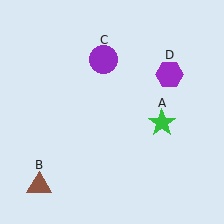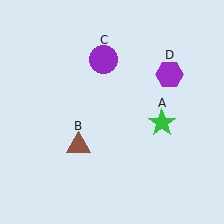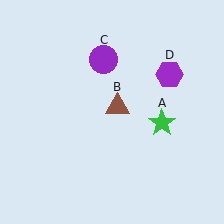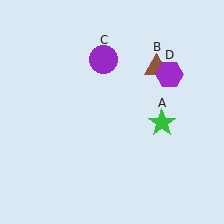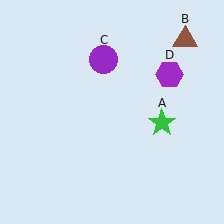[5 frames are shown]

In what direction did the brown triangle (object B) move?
The brown triangle (object B) moved up and to the right.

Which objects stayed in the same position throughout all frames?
Green star (object A) and purple circle (object C) and purple hexagon (object D) remained stationary.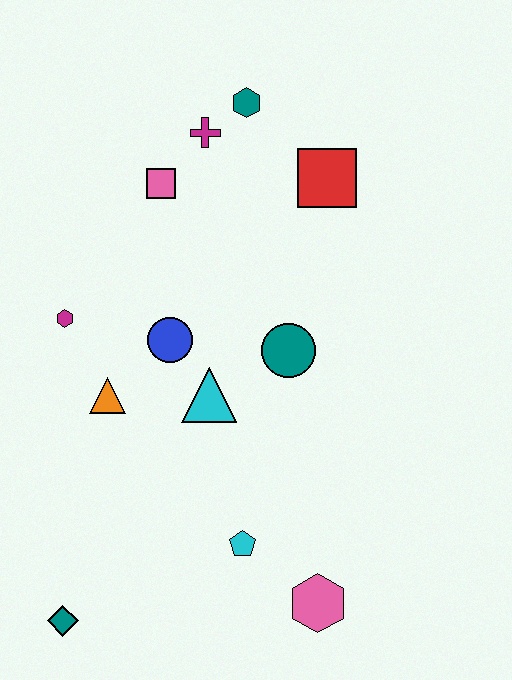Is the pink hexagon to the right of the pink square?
Yes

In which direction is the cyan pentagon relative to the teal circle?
The cyan pentagon is below the teal circle.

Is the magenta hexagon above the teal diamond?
Yes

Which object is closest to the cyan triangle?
The blue circle is closest to the cyan triangle.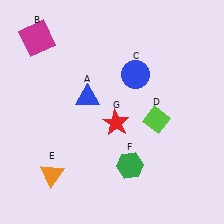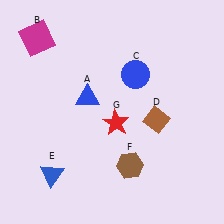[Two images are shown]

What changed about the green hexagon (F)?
In Image 1, F is green. In Image 2, it changed to brown.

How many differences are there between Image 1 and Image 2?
There are 3 differences between the two images.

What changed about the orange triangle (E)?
In Image 1, E is orange. In Image 2, it changed to blue.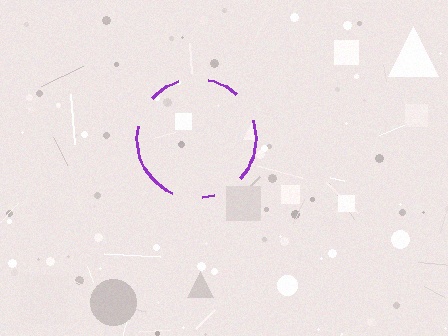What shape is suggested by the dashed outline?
The dashed outline suggests a circle.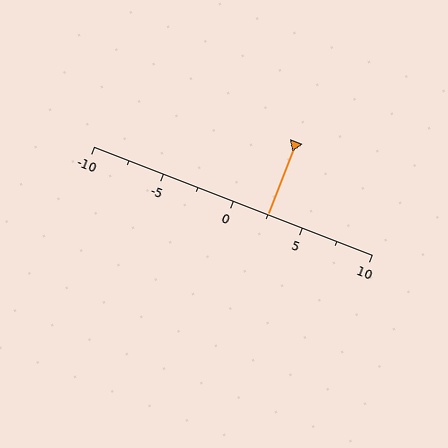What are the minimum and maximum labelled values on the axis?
The axis runs from -10 to 10.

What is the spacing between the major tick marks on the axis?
The major ticks are spaced 5 apart.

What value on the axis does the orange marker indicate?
The marker indicates approximately 2.5.